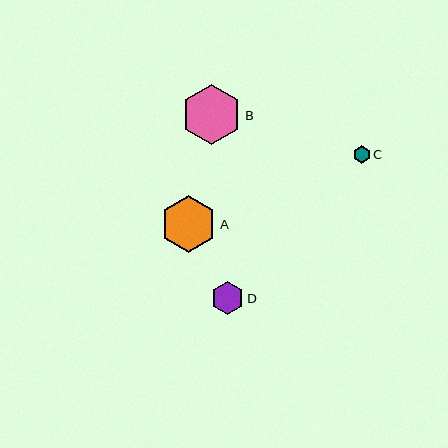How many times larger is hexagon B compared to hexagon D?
Hexagon B is approximately 1.9 times the size of hexagon D.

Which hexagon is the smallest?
Hexagon C is the smallest with a size of approximately 17 pixels.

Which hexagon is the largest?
Hexagon B is the largest with a size of approximately 60 pixels.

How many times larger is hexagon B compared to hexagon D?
Hexagon B is approximately 1.9 times the size of hexagon D.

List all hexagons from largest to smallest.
From largest to smallest: B, A, D, C.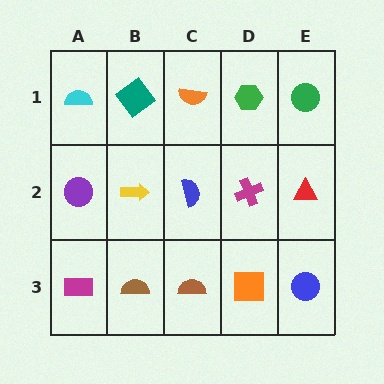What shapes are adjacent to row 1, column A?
A purple circle (row 2, column A), a teal diamond (row 1, column B).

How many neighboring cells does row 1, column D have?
3.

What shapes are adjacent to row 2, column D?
A green hexagon (row 1, column D), an orange square (row 3, column D), a blue semicircle (row 2, column C), a red triangle (row 2, column E).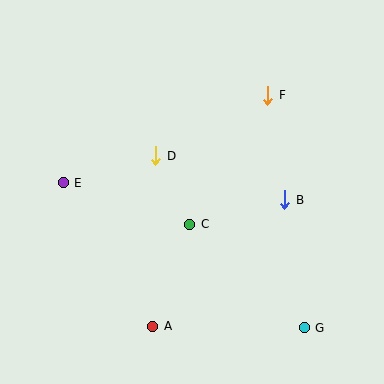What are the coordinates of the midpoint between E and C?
The midpoint between E and C is at (127, 203).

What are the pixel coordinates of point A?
Point A is at (153, 326).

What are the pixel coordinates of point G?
Point G is at (304, 328).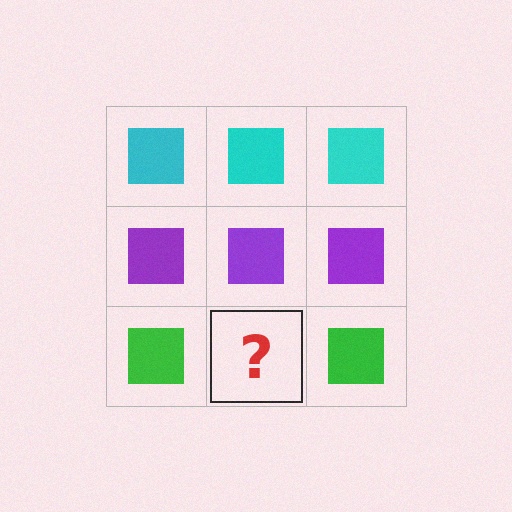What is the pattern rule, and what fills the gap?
The rule is that each row has a consistent color. The gap should be filled with a green square.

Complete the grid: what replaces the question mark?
The question mark should be replaced with a green square.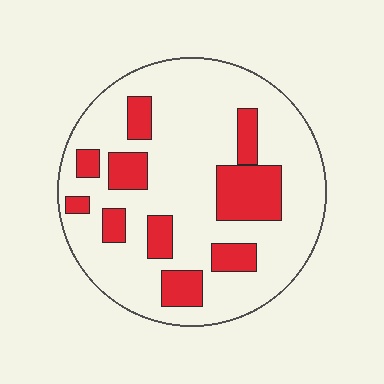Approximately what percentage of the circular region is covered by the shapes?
Approximately 25%.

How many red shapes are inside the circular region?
10.